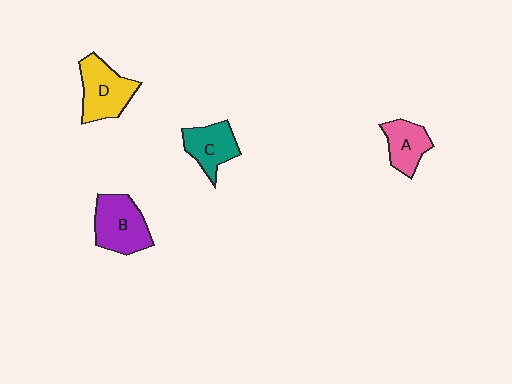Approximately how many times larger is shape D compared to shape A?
Approximately 1.4 times.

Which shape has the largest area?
Shape B (purple).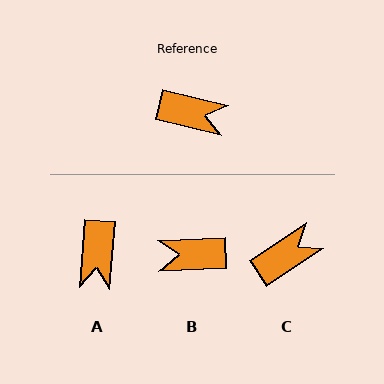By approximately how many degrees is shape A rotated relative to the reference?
Approximately 81 degrees clockwise.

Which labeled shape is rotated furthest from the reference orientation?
B, about 164 degrees away.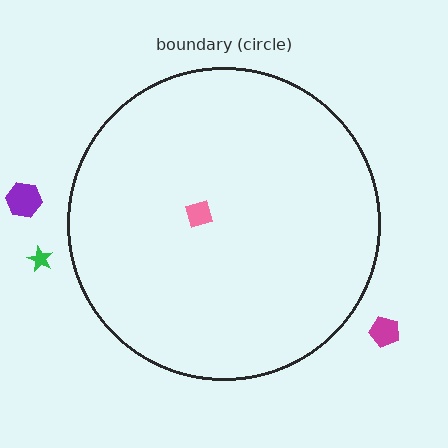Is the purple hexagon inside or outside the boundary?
Outside.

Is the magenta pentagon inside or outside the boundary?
Outside.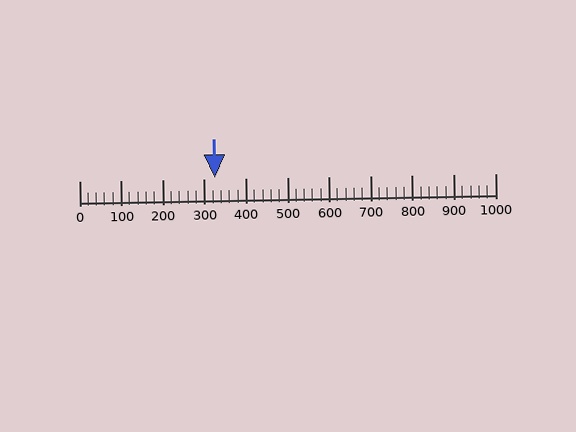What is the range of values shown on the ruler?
The ruler shows values from 0 to 1000.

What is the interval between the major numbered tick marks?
The major tick marks are spaced 100 units apart.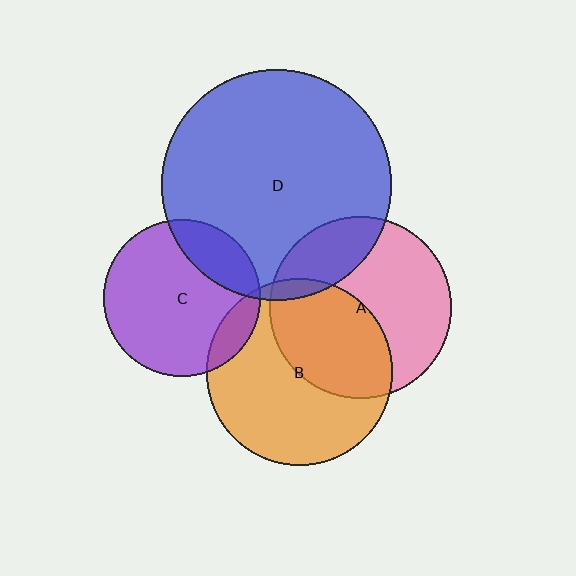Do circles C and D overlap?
Yes.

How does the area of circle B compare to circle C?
Approximately 1.4 times.